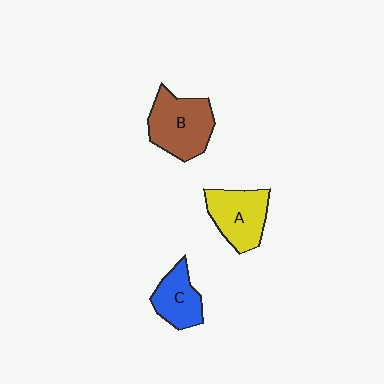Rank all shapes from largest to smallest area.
From largest to smallest: B (brown), A (yellow), C (blue).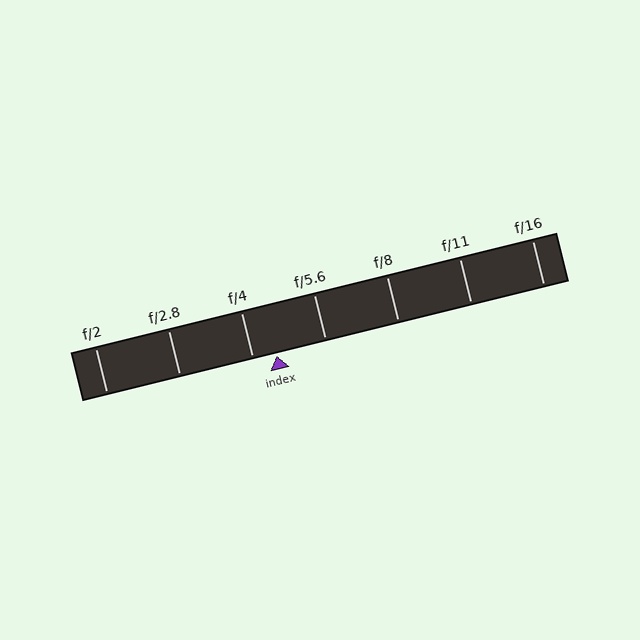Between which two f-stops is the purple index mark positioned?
The index mark is between f/4 and f/5.6.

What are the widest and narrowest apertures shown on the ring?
The widest aperture shown is f/2 and the narrowest is f/16.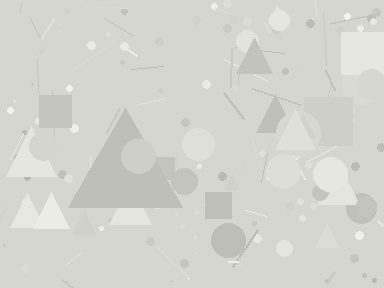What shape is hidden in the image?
A triangle is hidden in the image.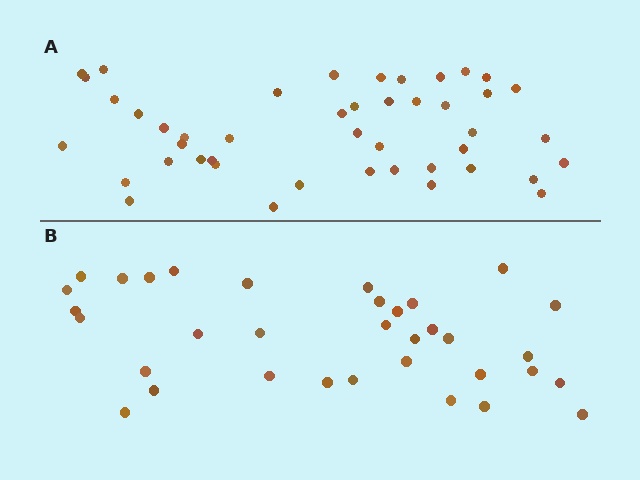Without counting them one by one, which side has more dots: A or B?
Region A (the top region) has more dots.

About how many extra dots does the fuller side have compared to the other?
Region A has roughly 12 or so more dots than region B.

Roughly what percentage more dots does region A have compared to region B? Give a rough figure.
About 30% more.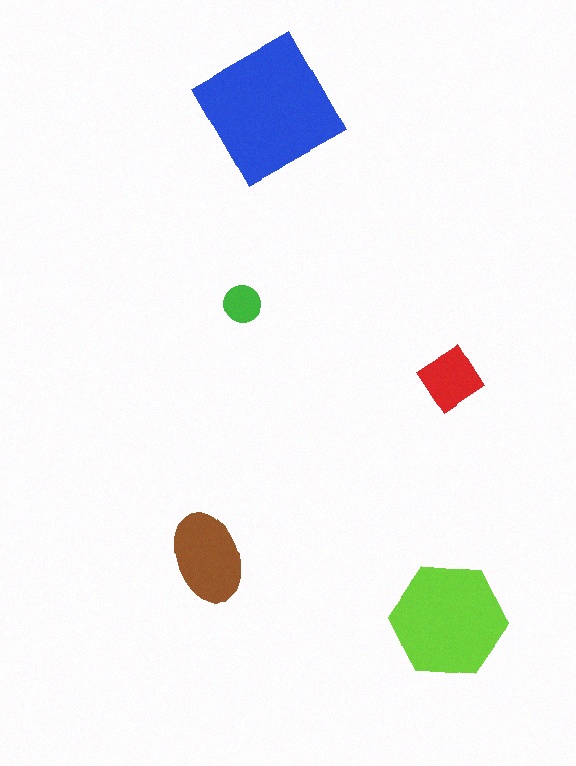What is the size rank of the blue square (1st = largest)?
1st.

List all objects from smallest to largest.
The green circle, the red diamond, the brown ellipse, the lime hexagon, the blue square.